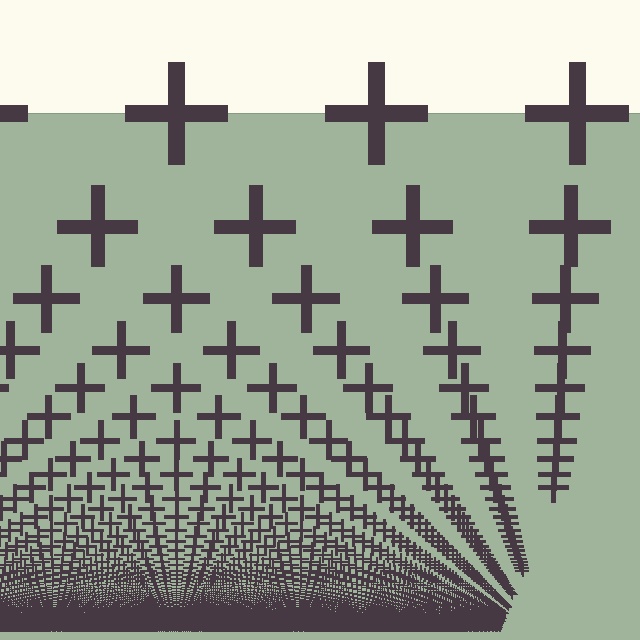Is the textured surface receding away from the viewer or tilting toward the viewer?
The surface appears to tilt toward the viewer. Texture elements get larger and sparser toward the top.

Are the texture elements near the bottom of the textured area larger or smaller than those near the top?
Smaller. The gradient is inverted — elements near the bottom are smaller and denser.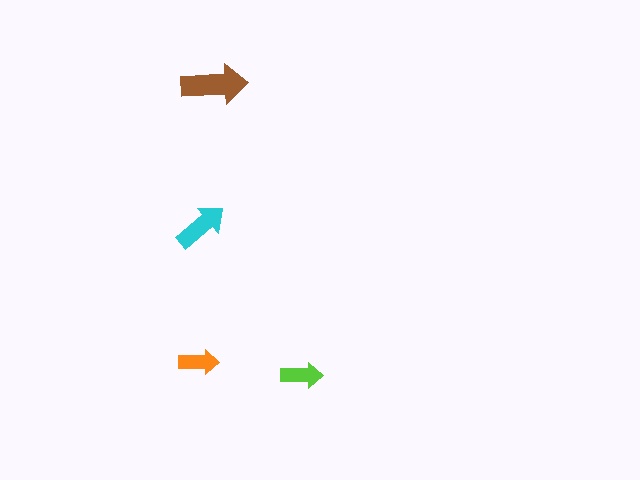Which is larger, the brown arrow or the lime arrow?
The brown one.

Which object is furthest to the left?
The orange arrow is leftmost.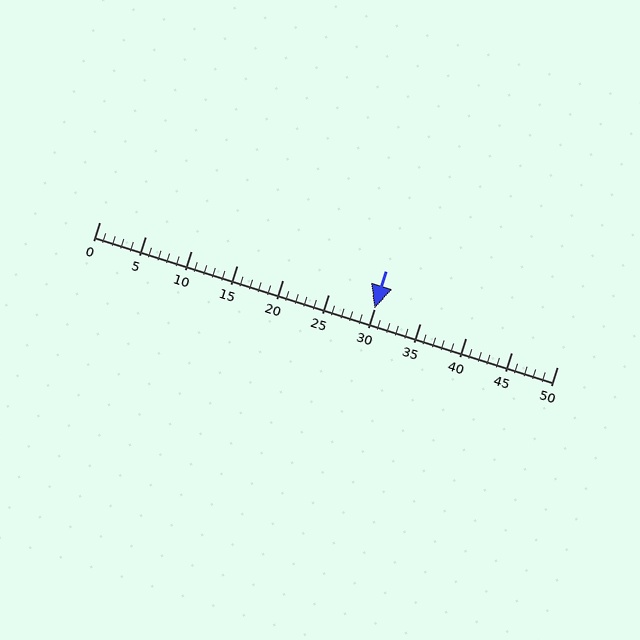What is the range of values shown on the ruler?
The ruler shows values from 0 to 50.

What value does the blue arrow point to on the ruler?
The blue arrow points to approximately 30.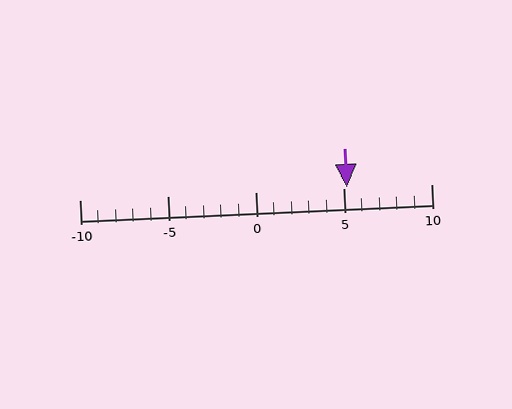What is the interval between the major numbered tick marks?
The major tick marks are spaced 5 units apart.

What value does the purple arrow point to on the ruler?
The purple arrow points to approximately 5.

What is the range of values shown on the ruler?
The ruler shows values from -10 to 10.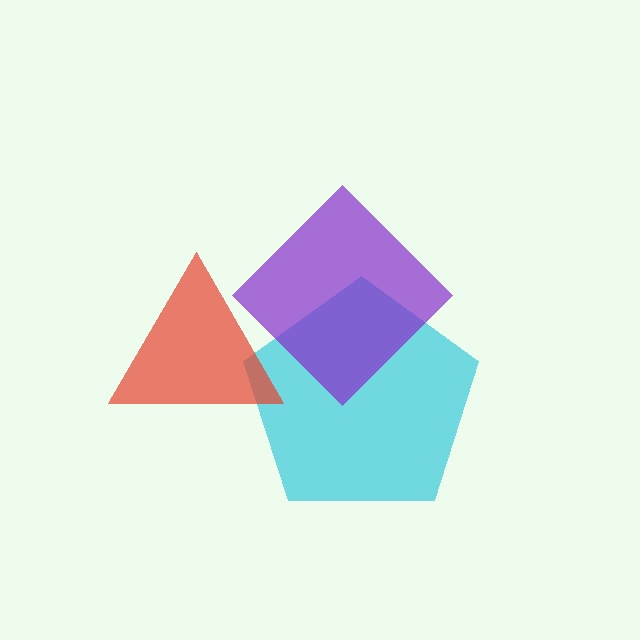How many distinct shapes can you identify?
There are 3 distinct shapes: a cyan pentagon, a red triangle, a purple diamond.